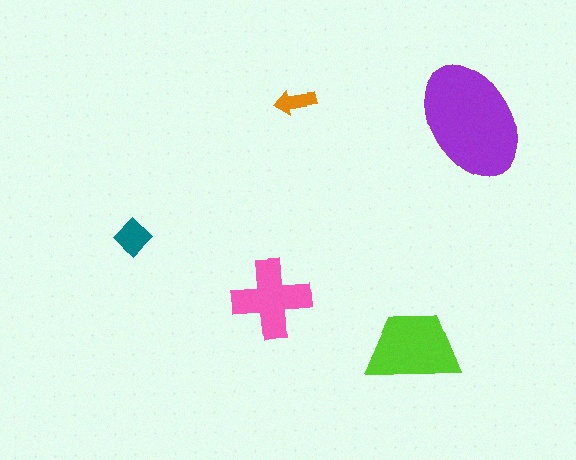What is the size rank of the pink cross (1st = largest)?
3rd.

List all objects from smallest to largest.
The orange arrow, the teal diamond, the pink cross, the lime trapezoid, the purple ellipse.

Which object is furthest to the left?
The teal diamond is leftmost.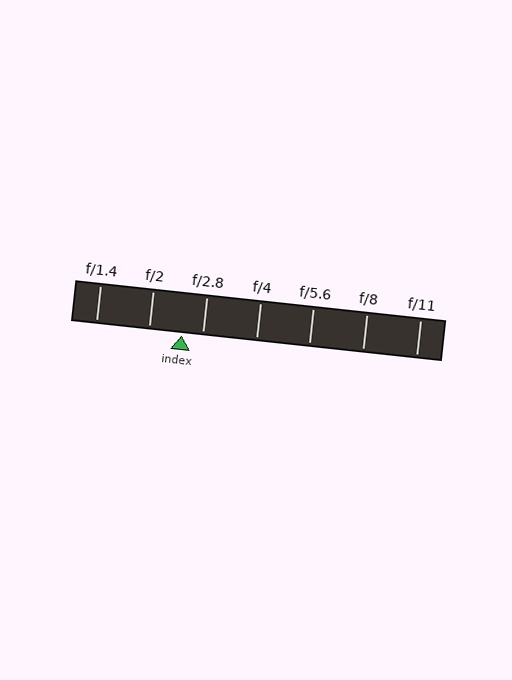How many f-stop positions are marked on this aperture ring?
There are 7 f-stop positions marked.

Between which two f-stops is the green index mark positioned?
The index mark is between f/2 and f/2.8.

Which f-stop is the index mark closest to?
The index mark is closest to f/2.8.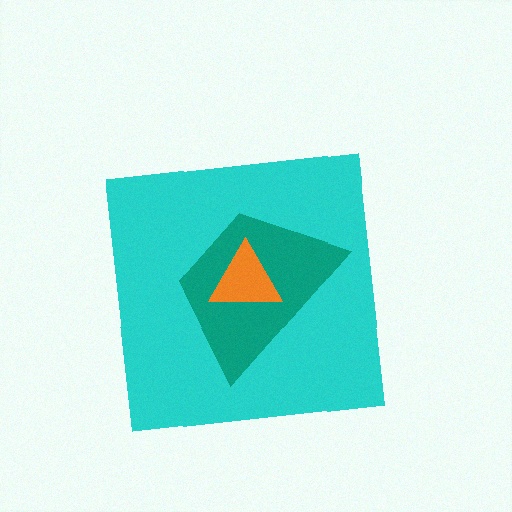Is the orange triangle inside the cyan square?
Yes.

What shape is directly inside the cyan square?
The teal trapezoid.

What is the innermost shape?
The orange triangle.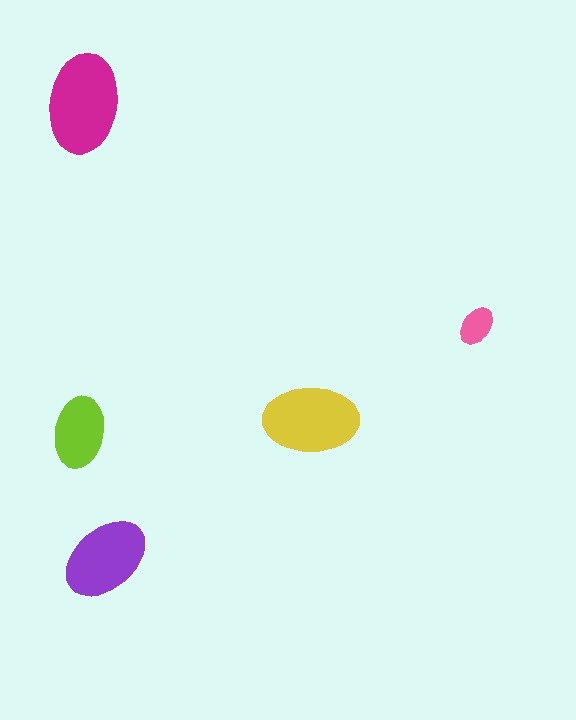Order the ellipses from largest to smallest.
the magenta one, the yellow one, the purple one, the lime one, the pink one.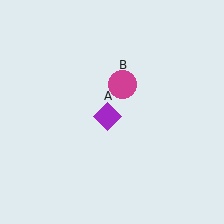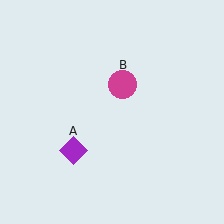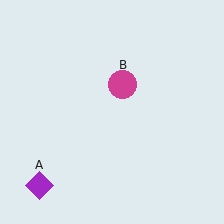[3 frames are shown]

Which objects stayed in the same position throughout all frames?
Magenta circle (object B) remained stationary.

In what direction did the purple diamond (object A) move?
The purple diamond (object A) moved down and to the left.